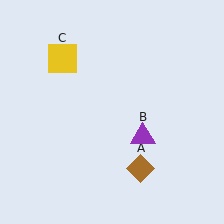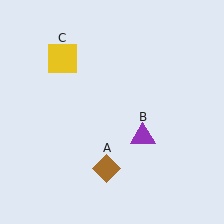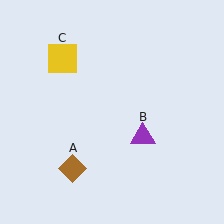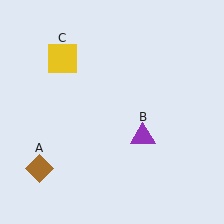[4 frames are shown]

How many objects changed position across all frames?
1 object changed position: brown diamond (object A).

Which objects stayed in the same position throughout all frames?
Purple triangle (object B) and yellow square (object C) remained stationary.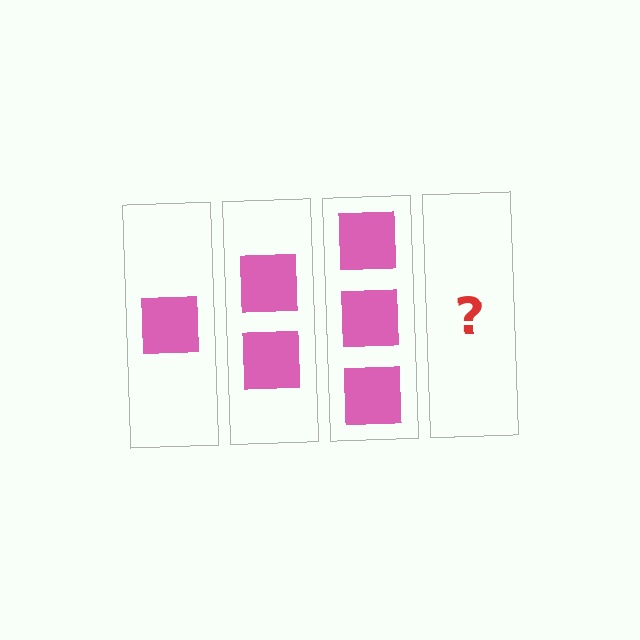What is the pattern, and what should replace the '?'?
The pattern is that each step adds one more square. The '?' should be 4 squares.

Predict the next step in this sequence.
The next step is 4 squares.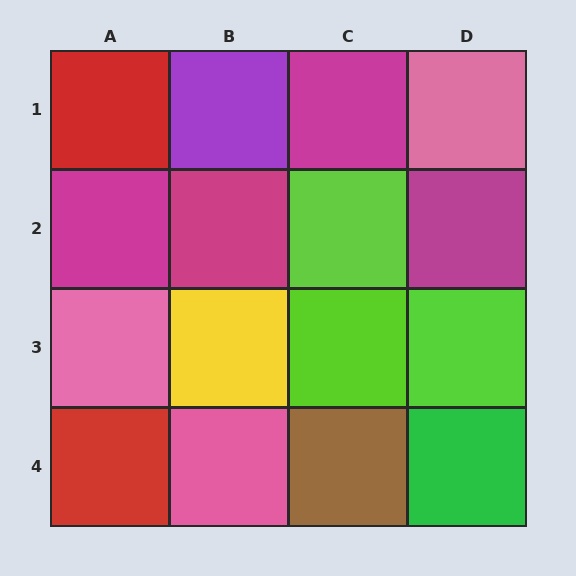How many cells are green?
1 cell is green.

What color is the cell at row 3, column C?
Lime.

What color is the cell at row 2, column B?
Magenta.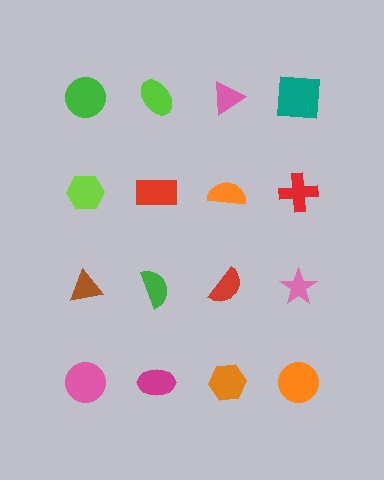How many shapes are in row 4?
4 shapes.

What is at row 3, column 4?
A pink star.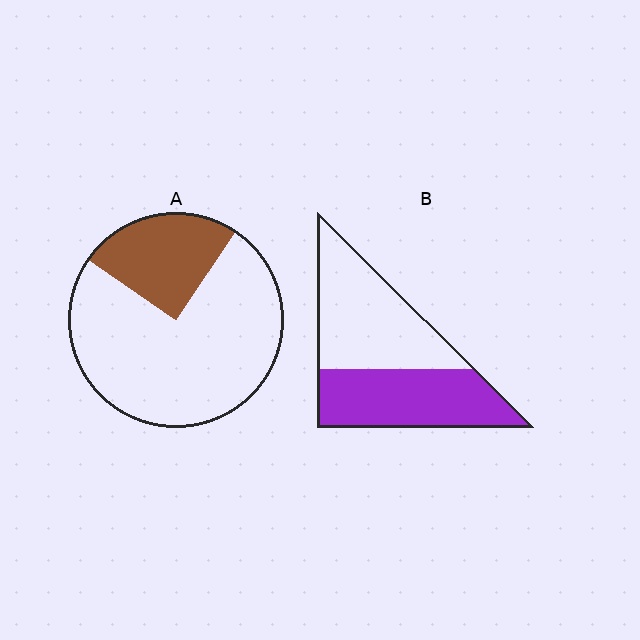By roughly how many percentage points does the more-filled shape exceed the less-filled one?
By roughly 20 percentage points (B over A).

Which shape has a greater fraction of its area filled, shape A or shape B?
Shape B.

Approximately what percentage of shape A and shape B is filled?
A is approximately 25% and B is approximately 45%.